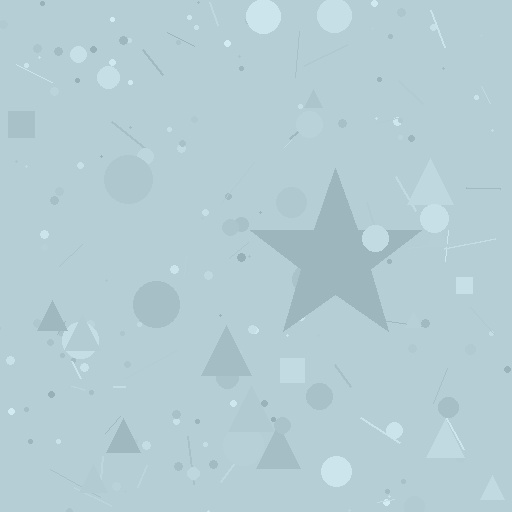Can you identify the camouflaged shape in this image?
The camouflaged shape is a star.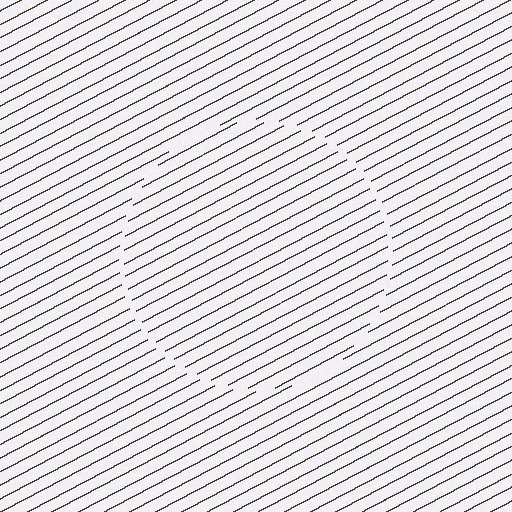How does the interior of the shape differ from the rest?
The interior of the shape contains the same grating, shifted by half a period — the contour is defined by the phase discontinuity where line-ends from the inner and outer gratings abut.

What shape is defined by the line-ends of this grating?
An illusory circle. The interior of the shape contains the same grating, shifted by half a period — the contour is defined by the phase discontinuity where line-ends from the inner and outer gratings abut.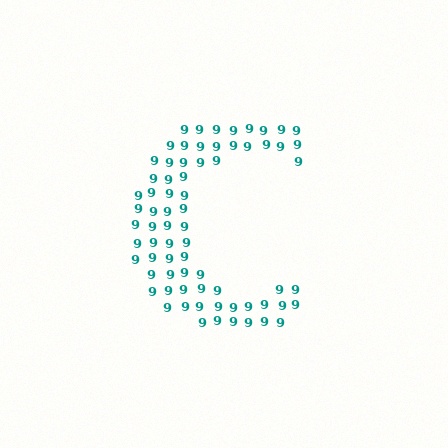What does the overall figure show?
The overall figure shows the letter C.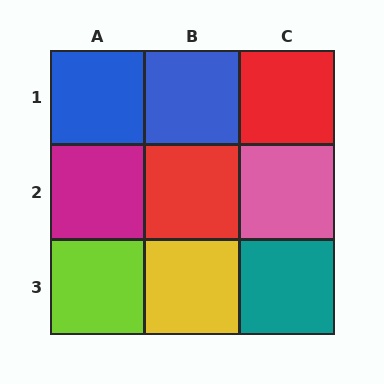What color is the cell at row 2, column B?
Red.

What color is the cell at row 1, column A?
Blue.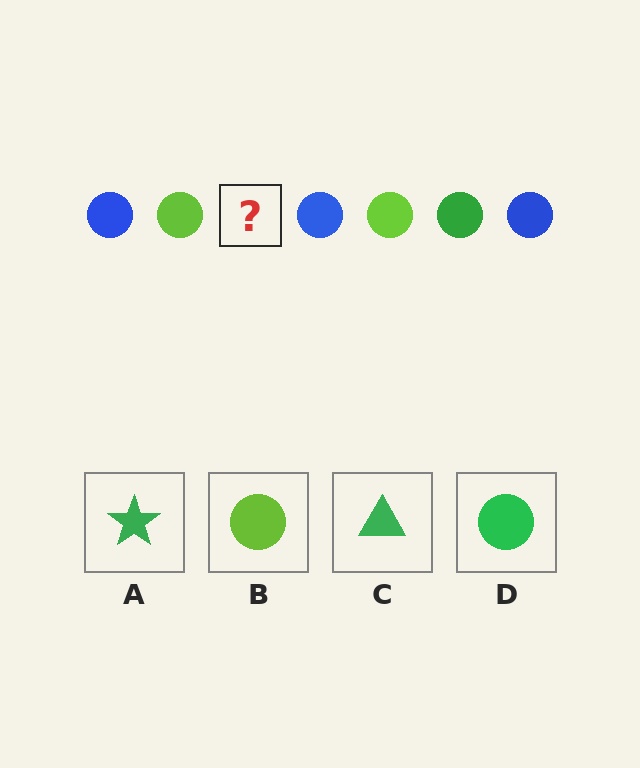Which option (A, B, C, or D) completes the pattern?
D.